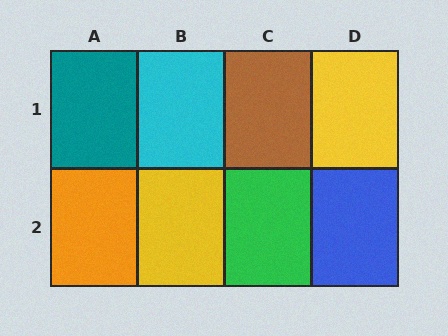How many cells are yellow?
2 cells are yellow.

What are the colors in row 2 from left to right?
Orange, yellow, green, blue.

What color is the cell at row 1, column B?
Cyan.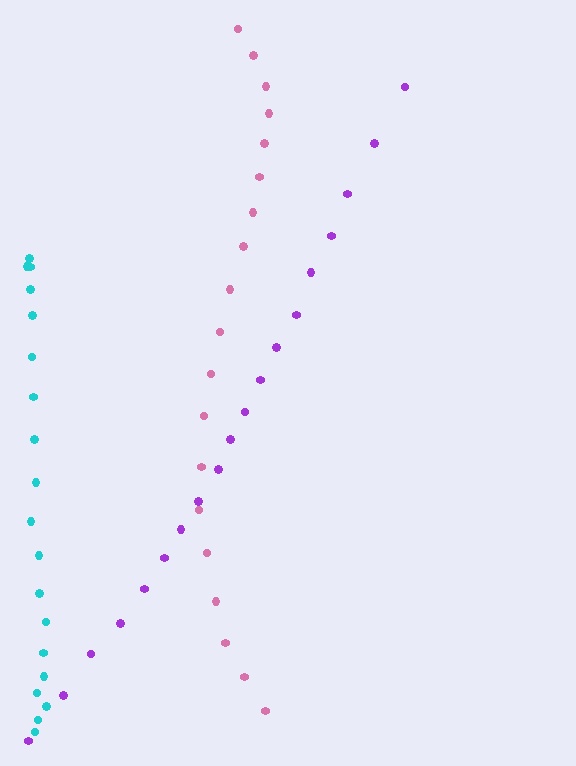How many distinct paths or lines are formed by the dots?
There are 3 distinct paths.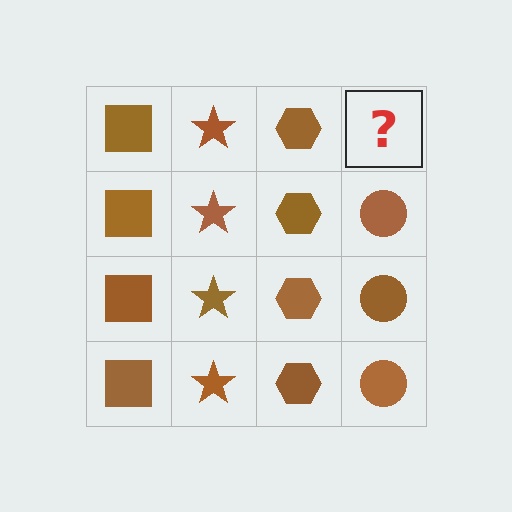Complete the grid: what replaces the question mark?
The question mark should be replaced with a brown circle.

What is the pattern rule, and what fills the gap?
The rule is that each column has a consistent shape. The gap should be filled with a brown circle.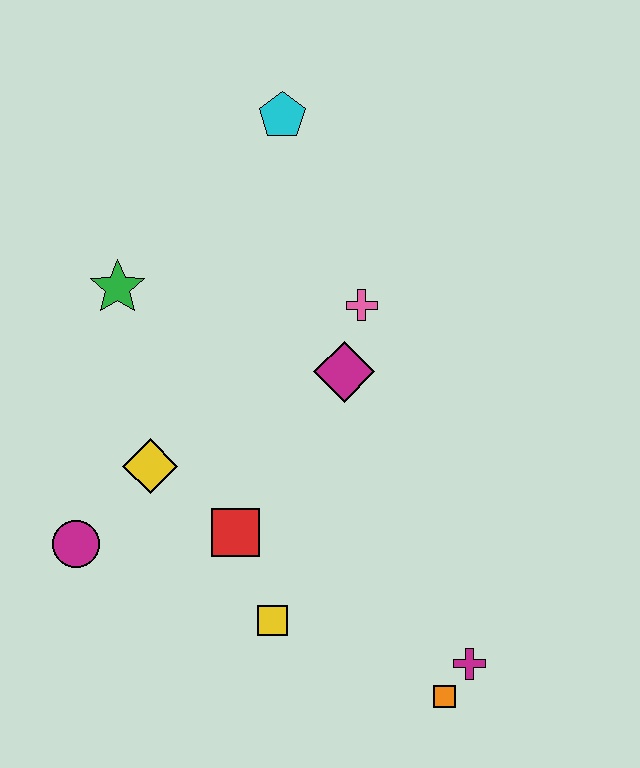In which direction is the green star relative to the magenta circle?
The green star is above the magenta circle.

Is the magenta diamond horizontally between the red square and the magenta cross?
Yes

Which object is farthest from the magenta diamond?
The orange square is farthest from the magenta diamond.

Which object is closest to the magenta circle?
The yellow diamond is closest to the magenta circle.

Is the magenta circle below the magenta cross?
No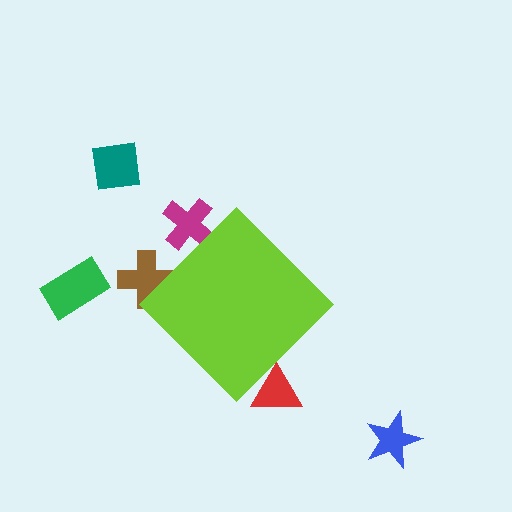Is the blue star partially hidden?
No, the blue star is fully visible.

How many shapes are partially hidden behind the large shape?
3 shapes are partially hidden.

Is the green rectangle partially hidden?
No, the green rectangle is fully visible.